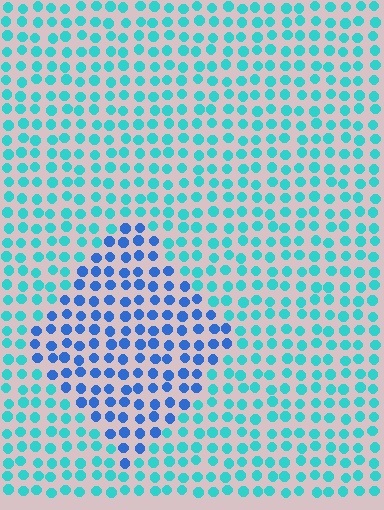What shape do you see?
I see a diamond.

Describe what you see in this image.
The image is filled with small cyan elements in a uniform arrangement. A diamond-shaped region is visible where the elements are tinted to a slightly different hue, forming a subtle color boundary.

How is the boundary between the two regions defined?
The boundary is defined purely by a slight shift in hue (about 40 degrees). Spacing, size, and orientation are identical on both sides.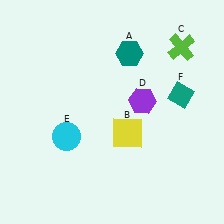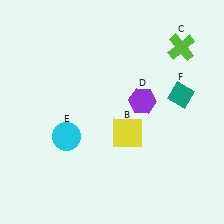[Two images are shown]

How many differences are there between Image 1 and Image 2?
There is 1 difference between the two images.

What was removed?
The teal hexagon (A) was removed in Image 2.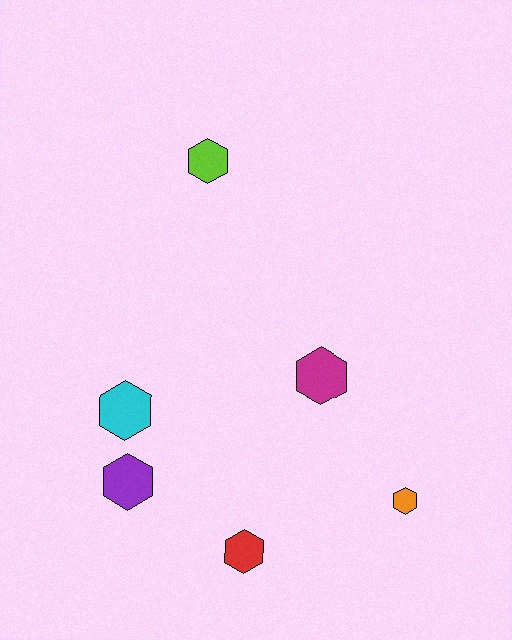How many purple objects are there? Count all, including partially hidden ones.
There is 1 purple object.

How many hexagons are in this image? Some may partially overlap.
There are 6 hexagons.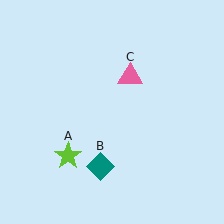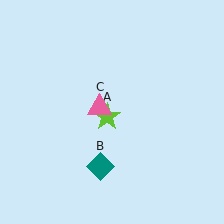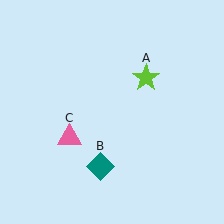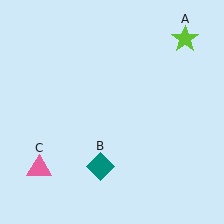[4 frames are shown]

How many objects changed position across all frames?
2 objects changed position: lime star (object A), pink triangle (object C).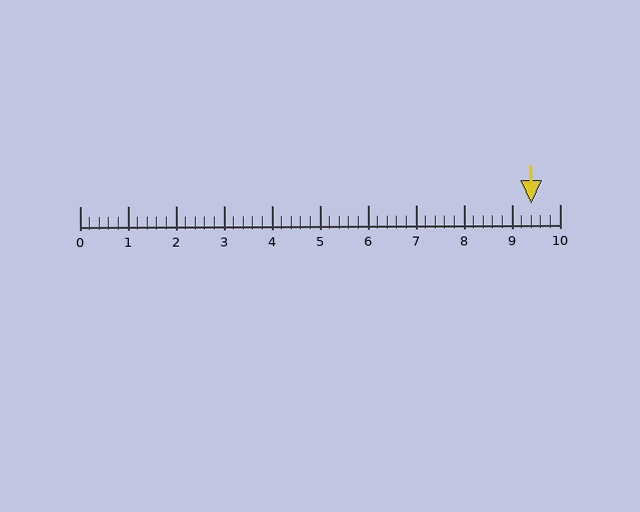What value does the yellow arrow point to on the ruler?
The yellow arrow points to approximately 9.4.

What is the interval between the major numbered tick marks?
The major tick marks are spaced 1 units apart.